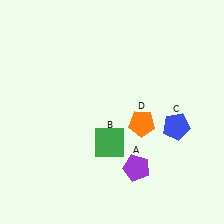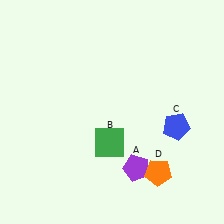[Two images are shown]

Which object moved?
The orange pentagon (D) moved down.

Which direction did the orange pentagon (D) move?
The orange pentagon (D) moved down.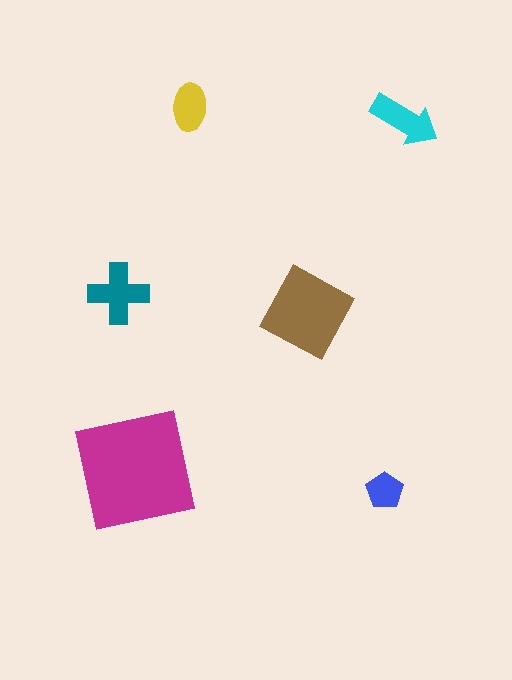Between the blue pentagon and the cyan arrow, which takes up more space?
The cyan arrow.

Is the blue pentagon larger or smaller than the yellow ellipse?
Smaller.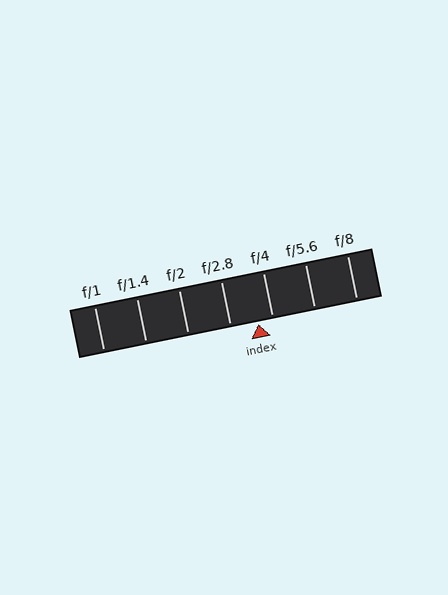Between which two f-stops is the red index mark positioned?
The index mark is between f/2.8 and f/4.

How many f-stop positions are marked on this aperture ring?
There are 7 f-stop positions marked.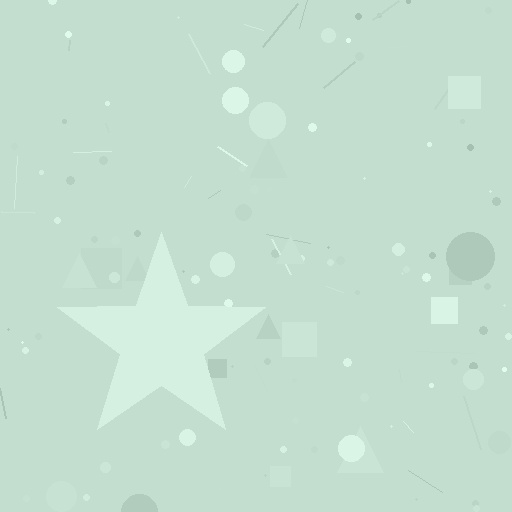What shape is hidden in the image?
A star is hidden in the image.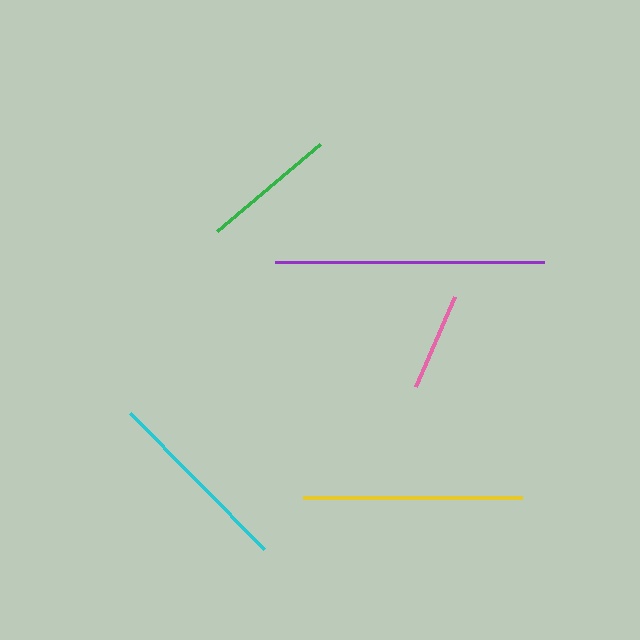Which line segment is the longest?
The purple line is the longest at approximately 269 pixels.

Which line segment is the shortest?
The pink line is the shortest at approximately 97 pixels.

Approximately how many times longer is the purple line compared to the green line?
The purple line is approximately 2.0 times the length of the green line.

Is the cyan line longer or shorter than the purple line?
The purple line is longer than the cyan line.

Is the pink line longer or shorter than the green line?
The green line is longer than the pink line.